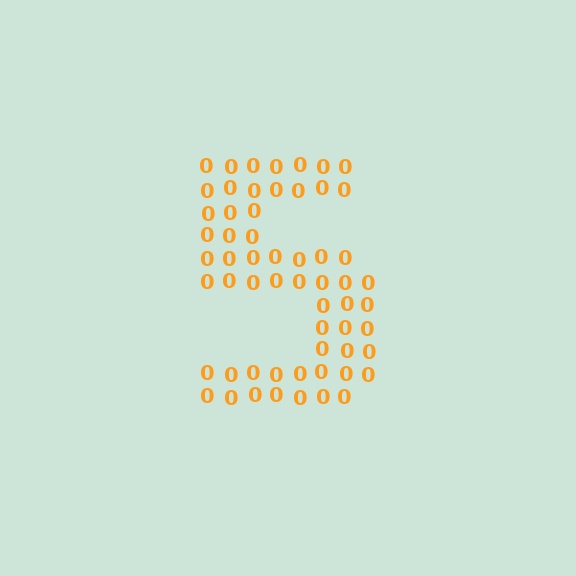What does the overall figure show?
The overall figure shows the digit 5.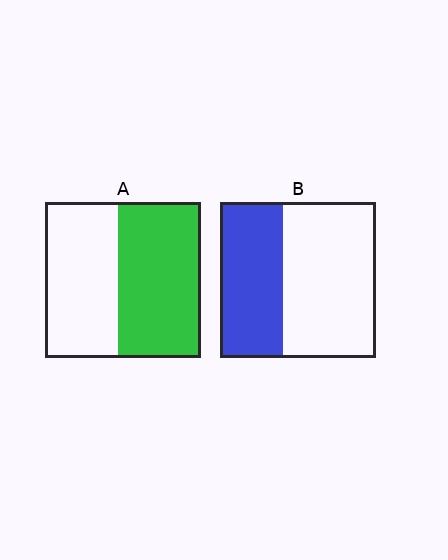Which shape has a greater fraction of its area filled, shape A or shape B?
Shape A.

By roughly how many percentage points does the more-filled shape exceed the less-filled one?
By roughly 15 percentage points (A over B).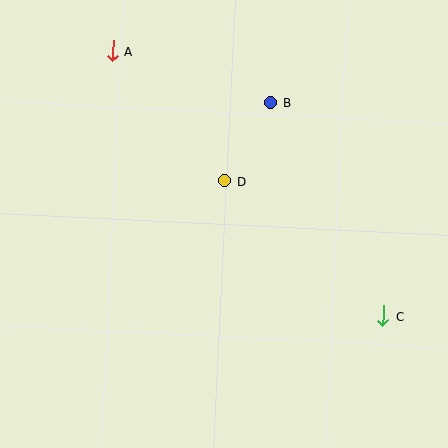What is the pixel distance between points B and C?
The distance between B and C is 241 pixels.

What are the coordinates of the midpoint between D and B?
The midpoint between D and B is at (248, 142).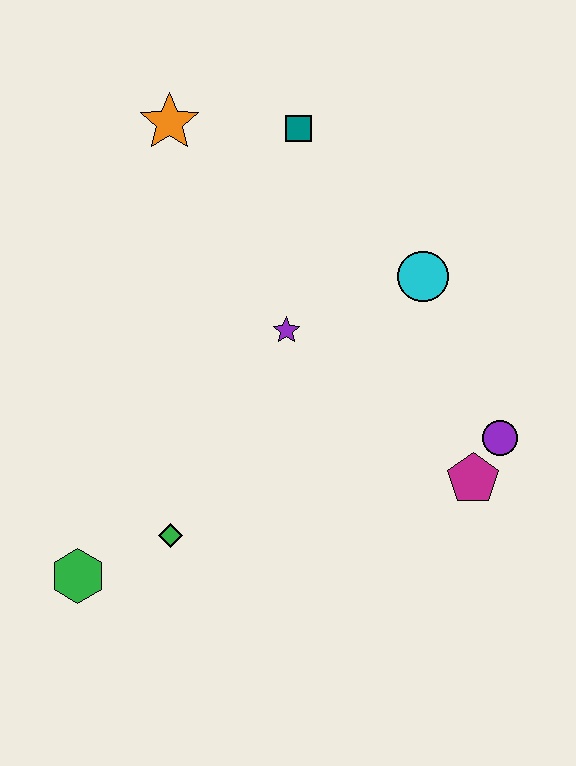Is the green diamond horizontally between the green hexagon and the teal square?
Yes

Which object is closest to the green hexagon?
The green diamond is closest to the green hexagon.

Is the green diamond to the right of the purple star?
No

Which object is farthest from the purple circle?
The orange star is farthest from the purple circle.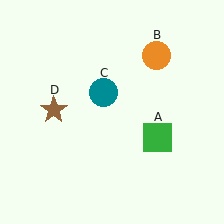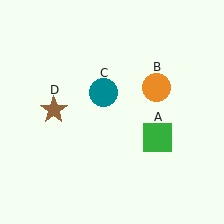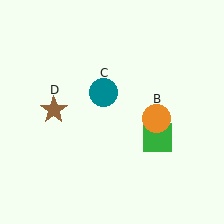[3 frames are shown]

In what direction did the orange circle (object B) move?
The orange circle (object B) moved down.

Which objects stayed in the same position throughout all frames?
Green square (object A) and teal circle (object C) and brown star (object D) remained stationary.